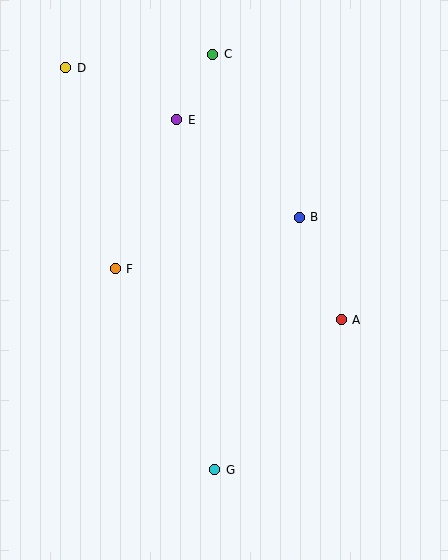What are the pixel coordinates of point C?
Point C is at (213, 54).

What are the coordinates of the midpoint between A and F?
The midpoint between A and F is at (228, 294).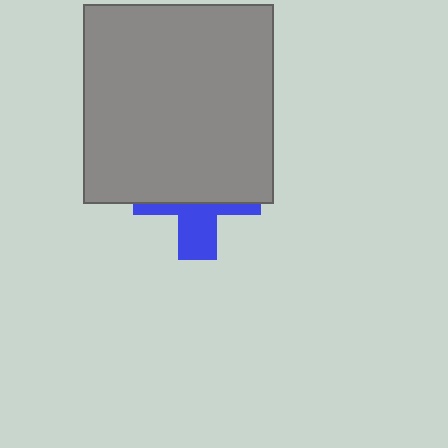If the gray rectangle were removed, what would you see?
You would see the complete blue cross.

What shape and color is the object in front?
The object in front is a gray rectangle.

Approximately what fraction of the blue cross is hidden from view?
Roughly 62% of the blue cross is hidden behind the gray rectangle.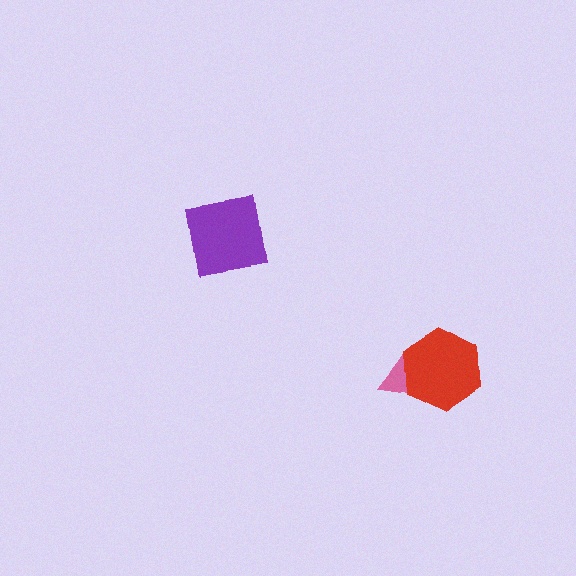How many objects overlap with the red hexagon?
1 object overlaps with the red hexagon.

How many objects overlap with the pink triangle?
1 object overlaps with the pink triangle.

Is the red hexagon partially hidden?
No, no other shape covers it.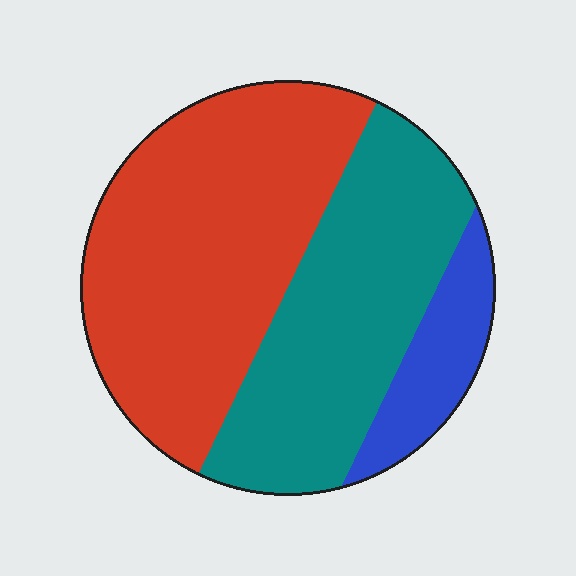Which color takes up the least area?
Blue, at roughly 10%.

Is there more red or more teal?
Red.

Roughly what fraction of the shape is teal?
Teal takes up about three eighths (3/8) of the shape.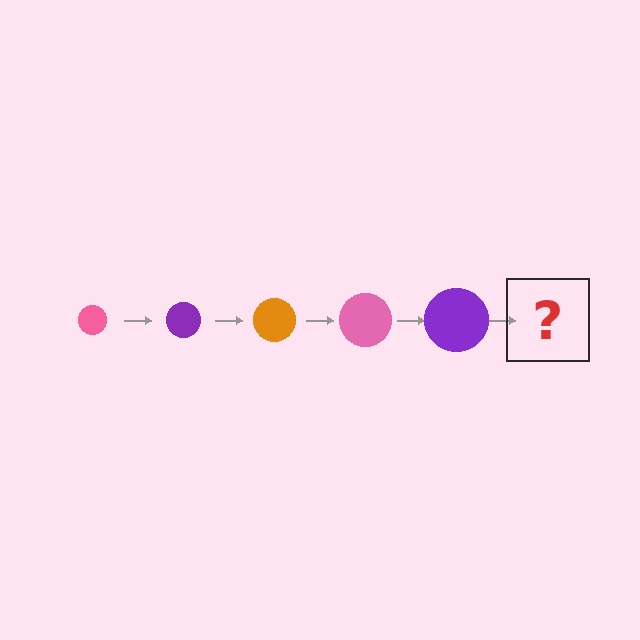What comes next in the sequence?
The next element should be an orange circle, larger than the previous one.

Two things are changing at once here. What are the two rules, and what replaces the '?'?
The two rules are that the circle grows larger each step and the color cycles through pink, purple, and orange. The '?' should be an orange circle, larger than the previous one.